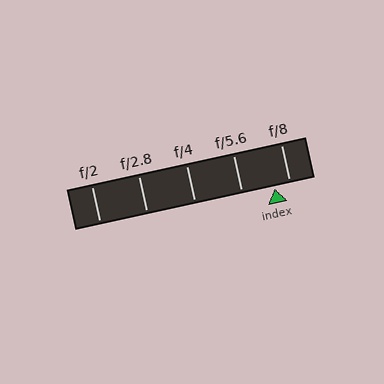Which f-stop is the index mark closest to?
The index mark is closest to f/8.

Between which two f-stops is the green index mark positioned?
The index mark is between f/5.6 and f/8.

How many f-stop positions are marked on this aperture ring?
There are 5 f-stop positions marked.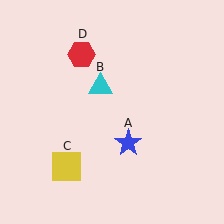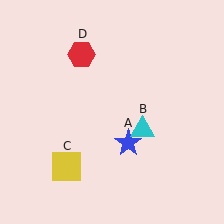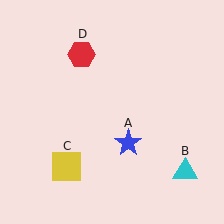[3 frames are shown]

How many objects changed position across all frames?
1 object changed position: cyan triangle (object B).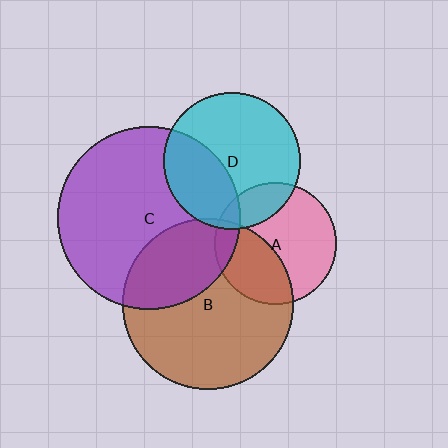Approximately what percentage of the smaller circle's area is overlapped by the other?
Approximately 30%.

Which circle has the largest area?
Circle C (purple).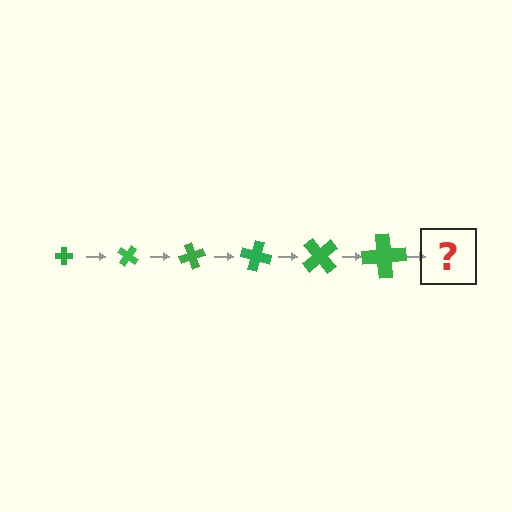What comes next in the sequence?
The next element should be a cross, larger than the previous one and rotated 210 degrees from the start.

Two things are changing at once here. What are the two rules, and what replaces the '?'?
The two rules are that the cross grows larger each step and it rotates 35 degrees each step. The '?' should be a cross, larger than the previous one and rotated 210 degrees from the start.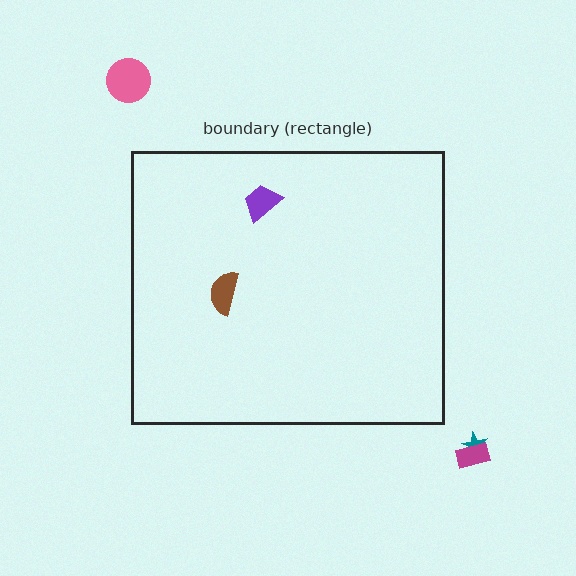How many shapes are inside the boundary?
2 inside, 3 outside.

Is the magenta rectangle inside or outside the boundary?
Outside.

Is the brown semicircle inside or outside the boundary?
Inside.